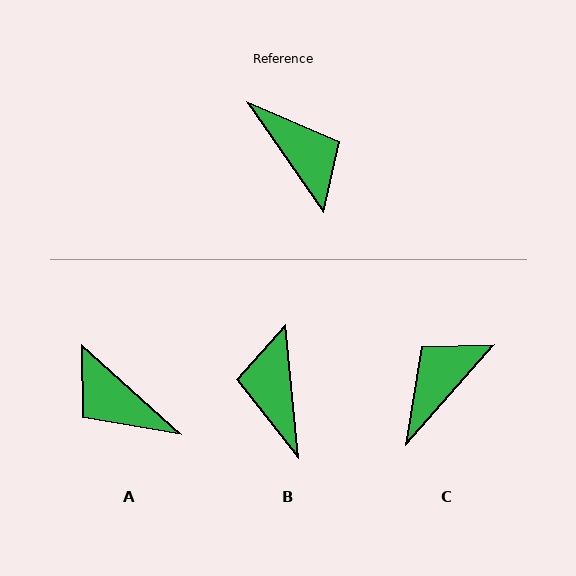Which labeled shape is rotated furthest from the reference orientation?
A, about 167 degrees away.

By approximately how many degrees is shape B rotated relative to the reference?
Approximately 151 degrees counter-clockwise.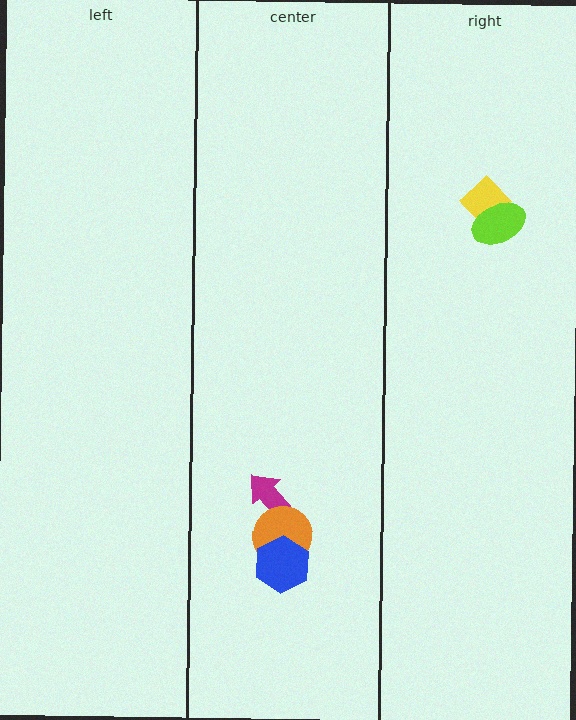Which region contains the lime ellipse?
The right region.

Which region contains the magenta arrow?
The center region.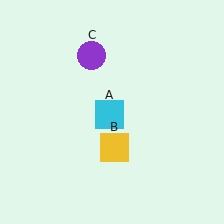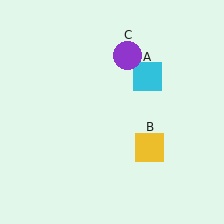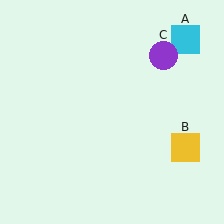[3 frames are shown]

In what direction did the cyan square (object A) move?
The cyan square (object A) moved up and to the right.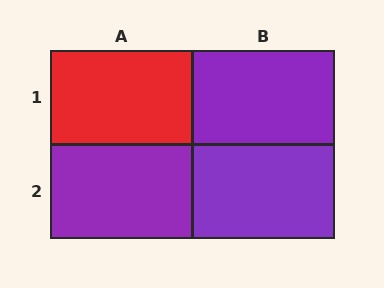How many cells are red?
1 cell is red.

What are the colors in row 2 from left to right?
Purple, purple.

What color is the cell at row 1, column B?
Purple.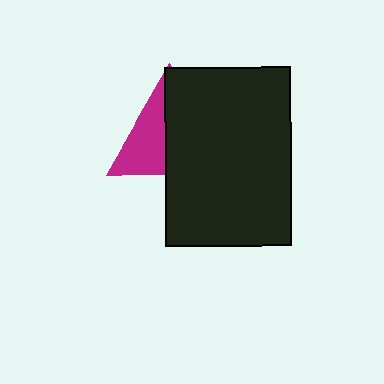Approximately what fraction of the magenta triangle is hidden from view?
Roughly 57% of the magenta triangle is hidden behind the black rectangle.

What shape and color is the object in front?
The object in front is a black rectangle.